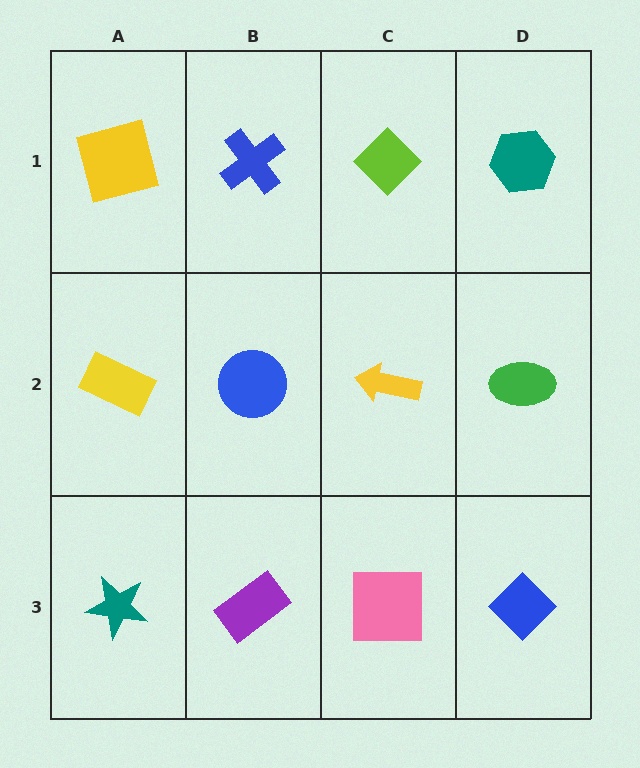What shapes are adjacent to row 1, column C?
A yellow arrow (row 2, column C), a blue cross (row 1, column B), a teal hexagon (row 1, column D).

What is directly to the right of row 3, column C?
A blue diamond.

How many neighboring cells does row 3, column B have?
3.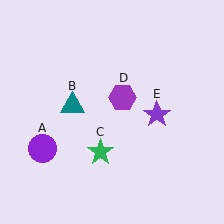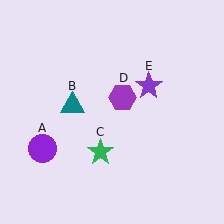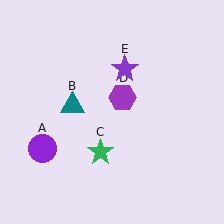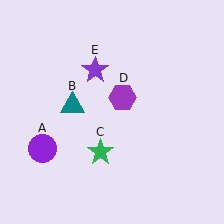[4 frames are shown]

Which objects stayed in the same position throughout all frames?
Purple circle (object A) and teal triangle (object B) and green star (object C) and purple hexagon (object D) remained stationary.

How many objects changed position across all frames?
1 object changed position: purple star (object E).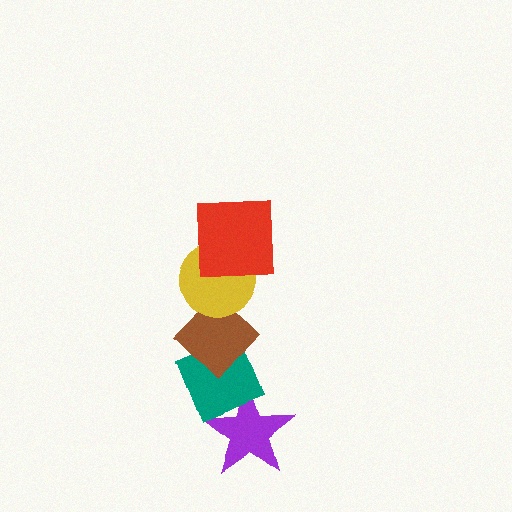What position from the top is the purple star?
The purple star is 5th from the top.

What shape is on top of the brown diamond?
The yellow circle is on top of the brown diamond.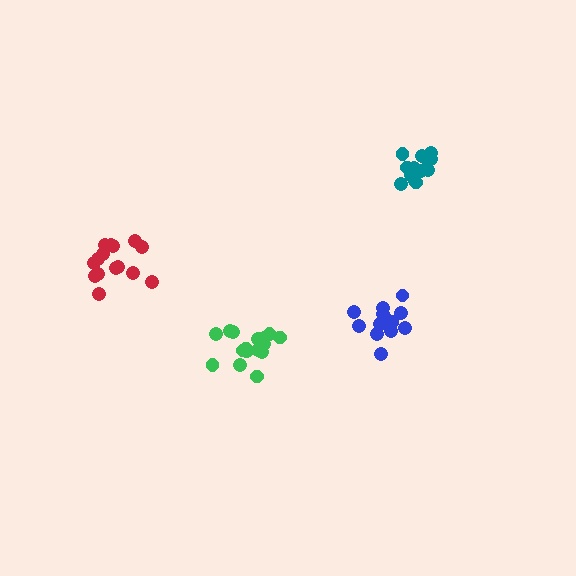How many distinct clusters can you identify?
There are 4 distinct clusters.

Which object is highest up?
The teal cluster is topmost.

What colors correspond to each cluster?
The clusters are colored: green, red, blue, teal.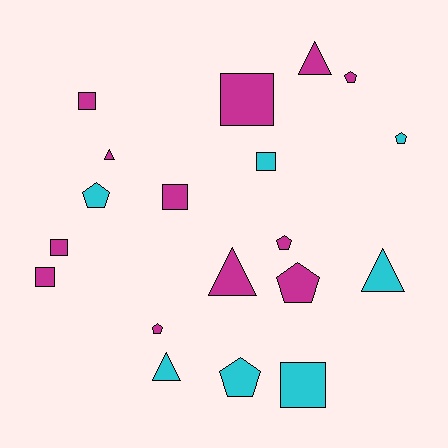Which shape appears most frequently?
Pentagon, with 7 objects.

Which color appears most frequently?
Magenta, with 12 objects.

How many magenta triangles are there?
There are 3 magenta triangles.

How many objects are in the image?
There are 19 objects.